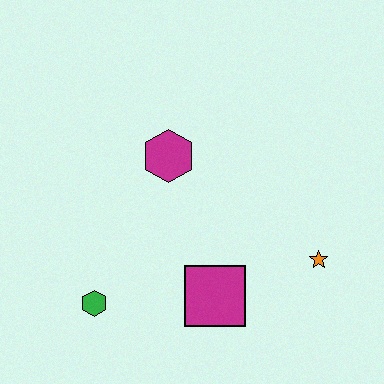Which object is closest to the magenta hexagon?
The magenta square is closest to the magenta hexagon.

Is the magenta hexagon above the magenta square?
Yes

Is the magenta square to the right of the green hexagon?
Yes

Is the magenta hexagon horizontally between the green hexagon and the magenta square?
Yes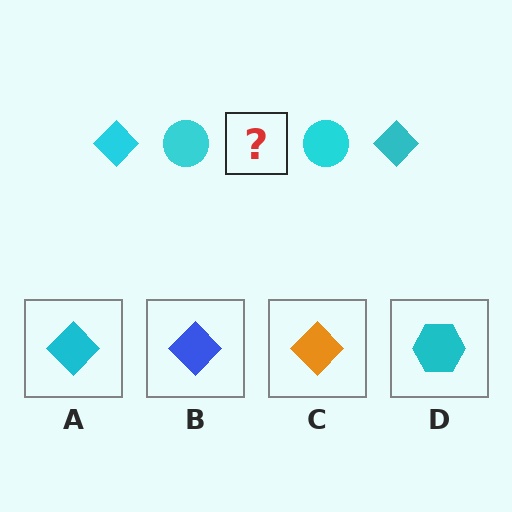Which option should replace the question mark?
Option A.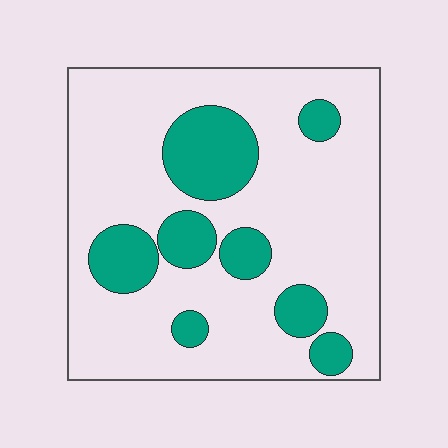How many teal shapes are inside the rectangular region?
8.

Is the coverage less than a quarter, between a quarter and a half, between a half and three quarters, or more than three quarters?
Less than a quarter.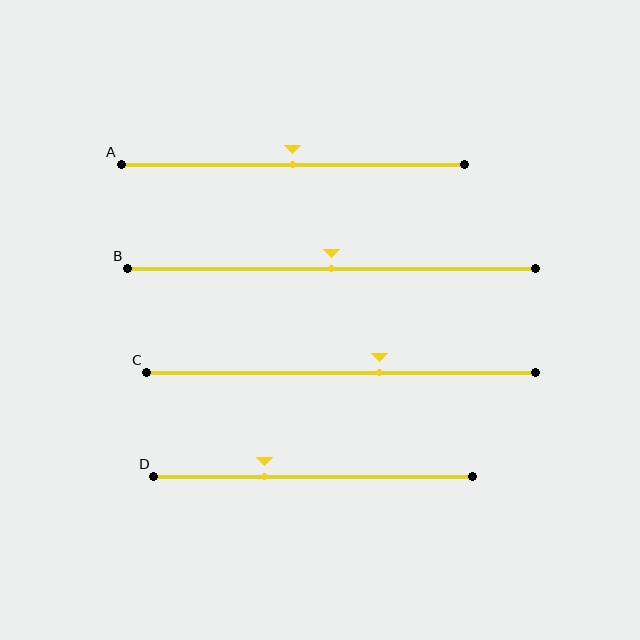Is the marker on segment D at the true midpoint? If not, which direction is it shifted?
No, the marker on segment D is shifted to the left by about 15% of the segment length.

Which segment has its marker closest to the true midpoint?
Segment A has its marker closest to the true midpoint.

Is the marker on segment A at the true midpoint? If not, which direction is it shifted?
Yes, the marker on segment A is at the true midpoint.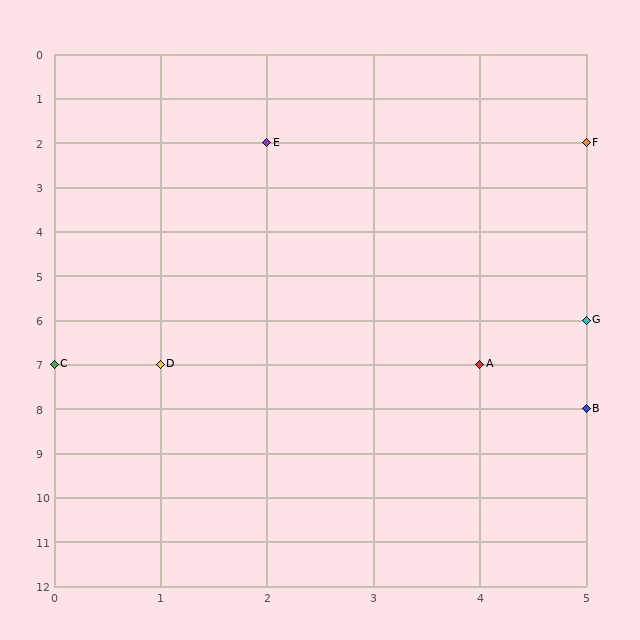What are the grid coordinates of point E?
Point E is at grid coordinates (2, 2).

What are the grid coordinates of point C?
Point C is at grid coordinates (0, 7).